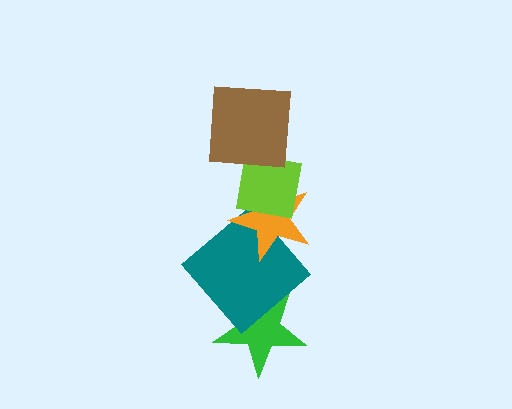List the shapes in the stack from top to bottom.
From top to bottom: the brown square, the lime square, the orange star, the teal diamond, the green star.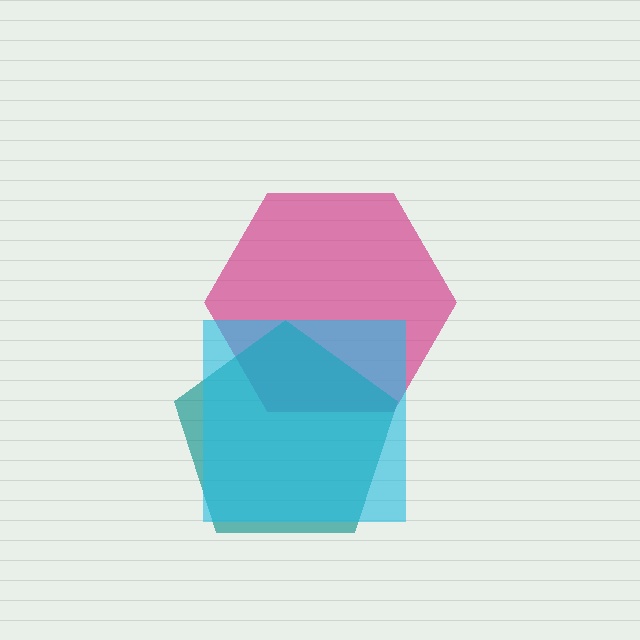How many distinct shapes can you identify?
There are 3 distinct shapes: a magenta hexagon, a teal pentagon, a cyan square.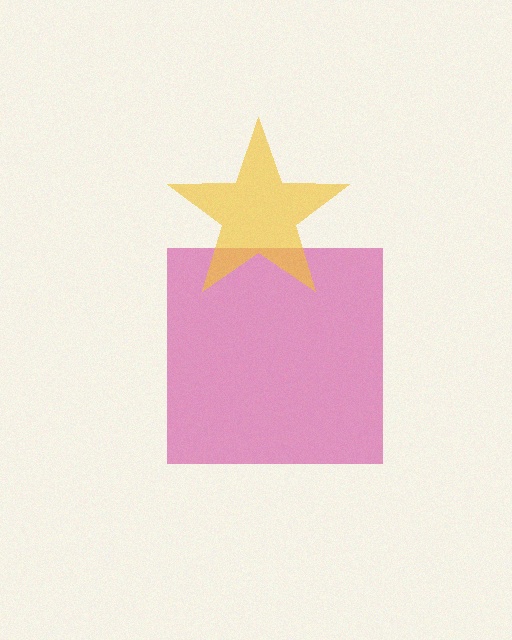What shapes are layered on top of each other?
The layered shapes are: a magenta square, a yellow star.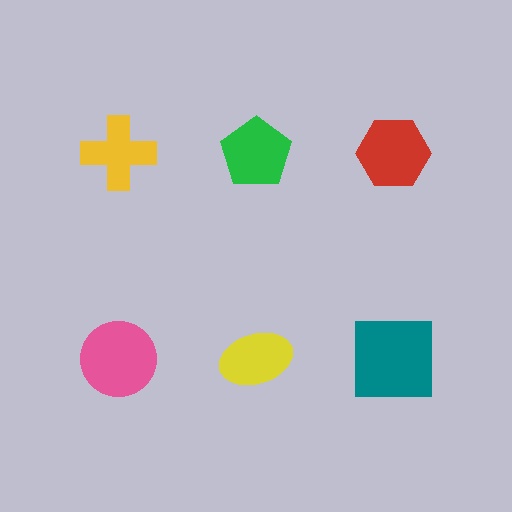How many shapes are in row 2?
3 shapes.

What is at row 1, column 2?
A green pentagon.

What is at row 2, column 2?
A yellow ellipse.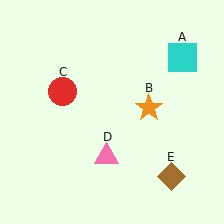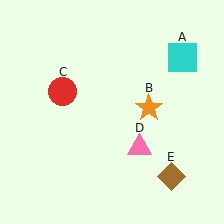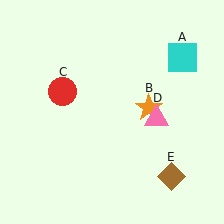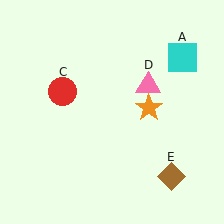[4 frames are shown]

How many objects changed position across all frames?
1 object changed position: pink triangle (object D).